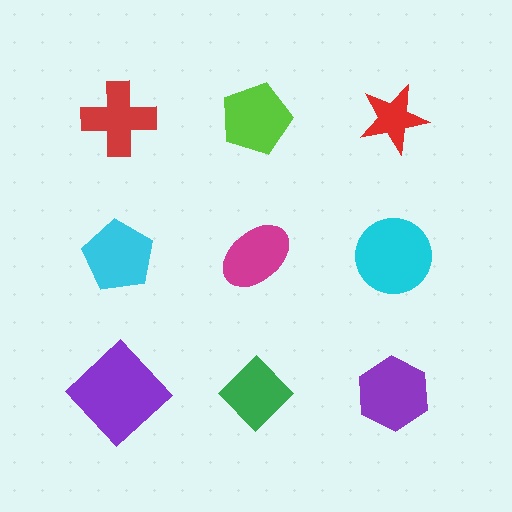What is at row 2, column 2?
A magenta ellipse.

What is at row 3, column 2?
A green diamond.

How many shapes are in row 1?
3 shapes.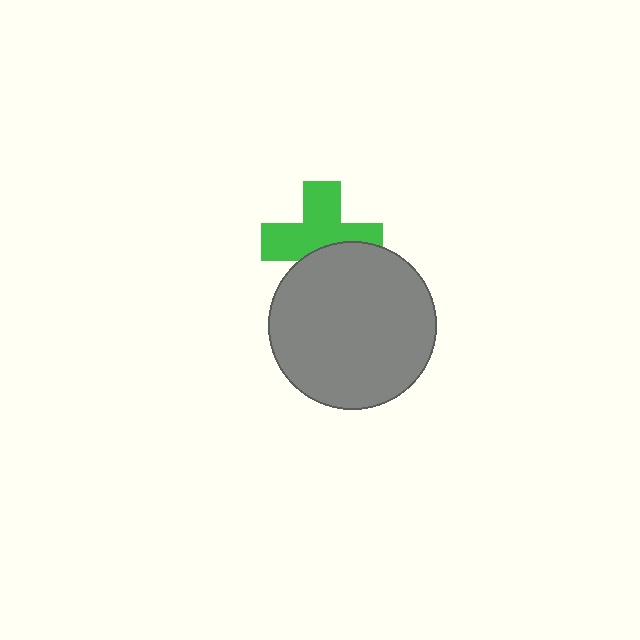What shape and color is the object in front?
The object in front is a gray circle.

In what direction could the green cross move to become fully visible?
The green cross could move up. That would shift it out from behind the gray circle entirely.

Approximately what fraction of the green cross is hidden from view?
Roughly 37% of the green cross is hidden behind the gray circle.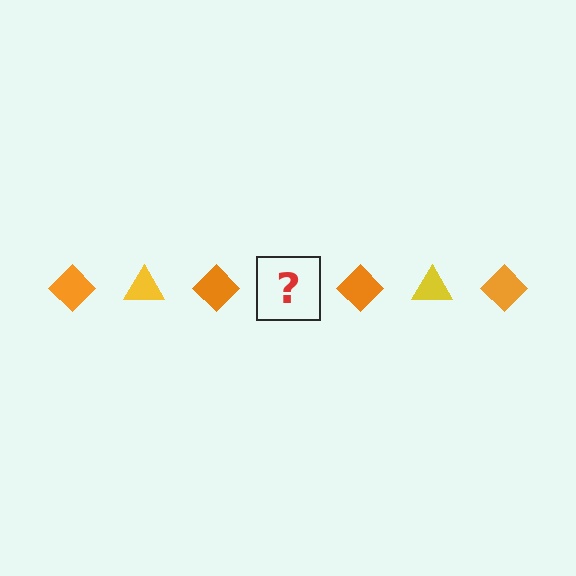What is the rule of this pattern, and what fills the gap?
The rule is that the pattern alternates between orange diamond and yellow triangle. The gap should be filled with a yellow triangle.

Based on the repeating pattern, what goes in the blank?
The blank should be a yellow triangle.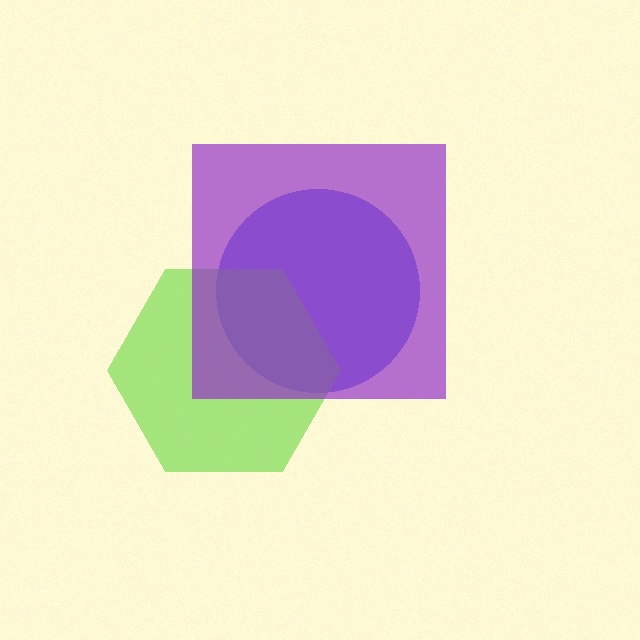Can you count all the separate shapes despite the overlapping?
Yes, there are 3 separate shapes.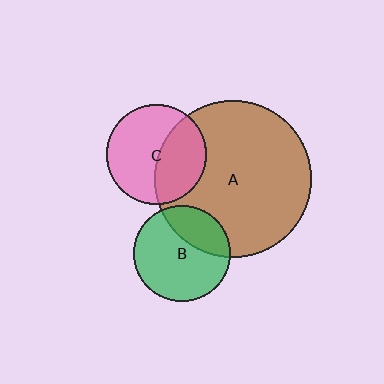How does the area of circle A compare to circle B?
Approximately 2.7 times.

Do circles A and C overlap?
Yes.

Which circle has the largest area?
Circle A (brown).